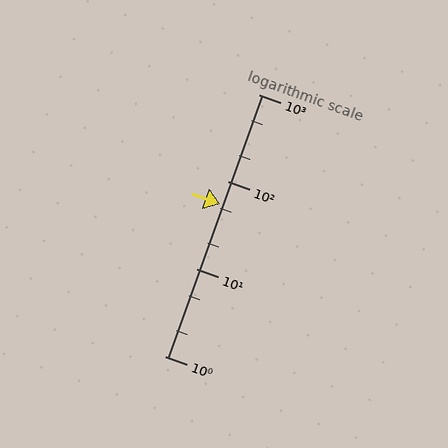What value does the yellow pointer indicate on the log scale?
The pointer indicates approximately 56.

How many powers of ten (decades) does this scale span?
The scale spans 3 decades, from 1 to 1000.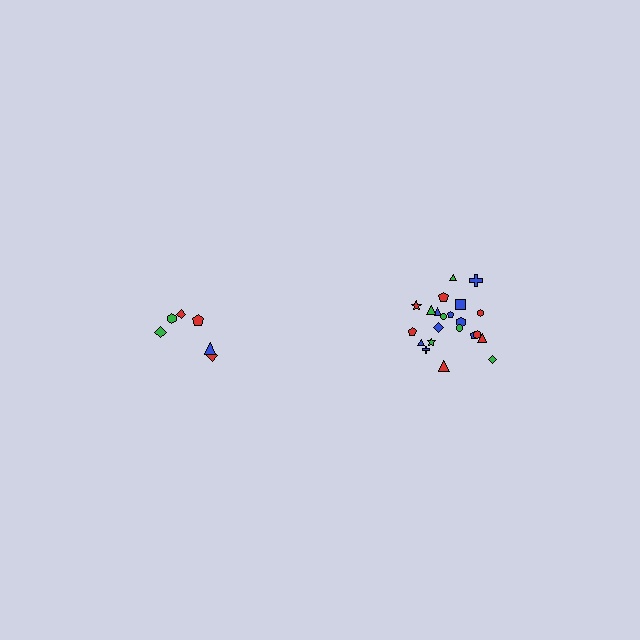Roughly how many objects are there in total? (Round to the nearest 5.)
Roughly 30 objects in total.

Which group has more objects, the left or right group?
The right group.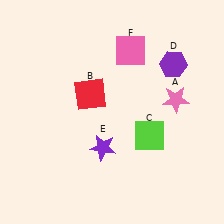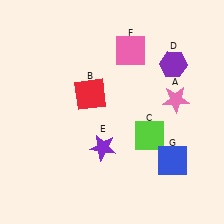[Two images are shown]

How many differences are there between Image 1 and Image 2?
There is 1 difference between the two images.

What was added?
A blue square (G) was added in Image 2.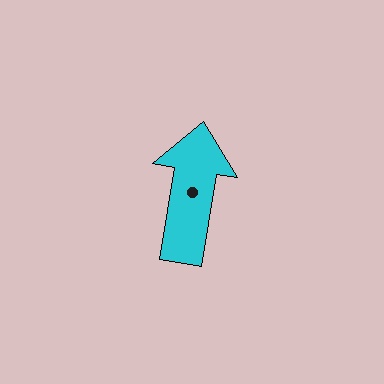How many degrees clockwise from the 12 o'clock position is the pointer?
Approximately 9 degrees.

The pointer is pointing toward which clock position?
Roughly 12 o'clock.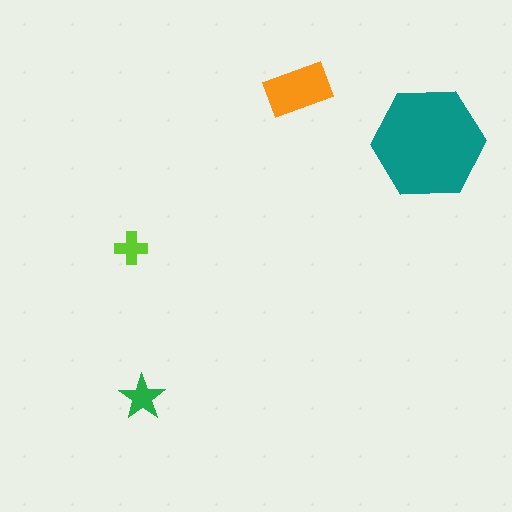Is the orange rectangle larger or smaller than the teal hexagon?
Smaller.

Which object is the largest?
The teal hexagon.